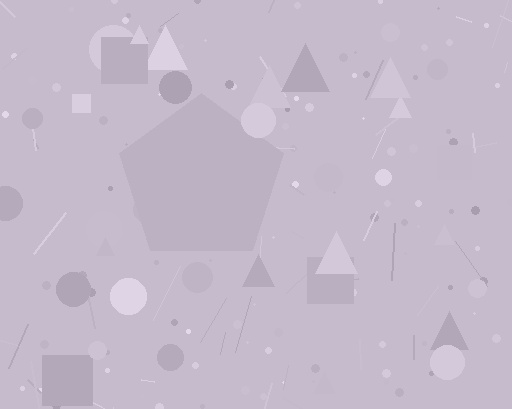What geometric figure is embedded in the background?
A pentagon is embedded in the background.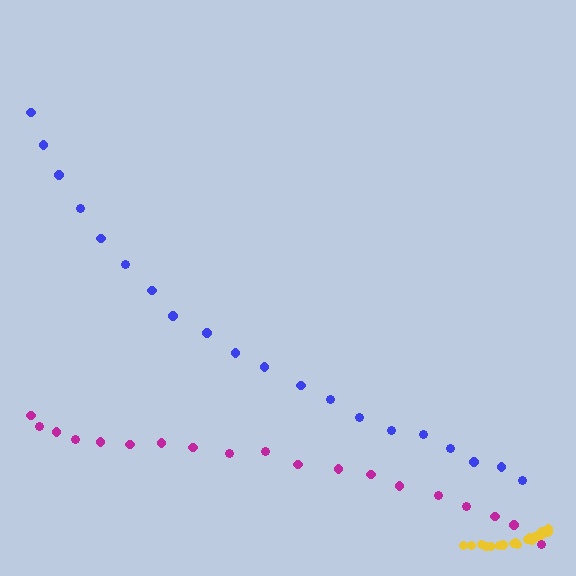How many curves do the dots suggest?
There are 3 distinct paths.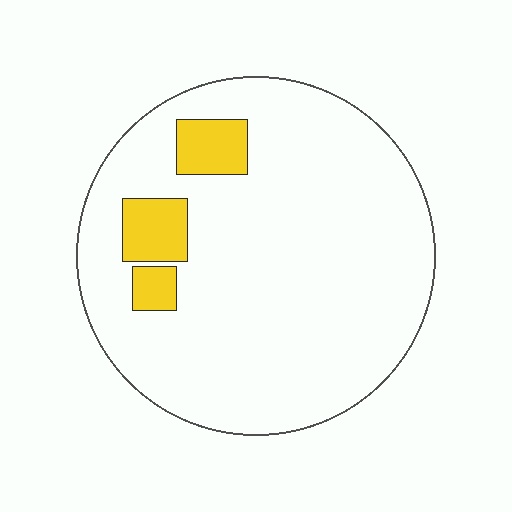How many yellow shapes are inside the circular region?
3.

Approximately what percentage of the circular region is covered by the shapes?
Approximately 10%.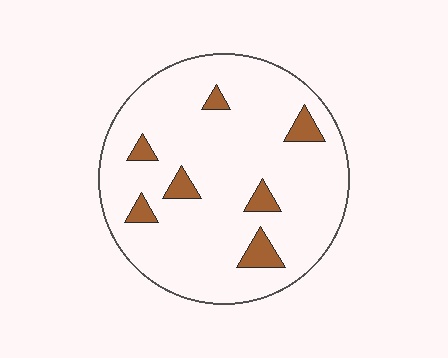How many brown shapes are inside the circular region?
7.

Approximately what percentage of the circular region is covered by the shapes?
Approximately 10%.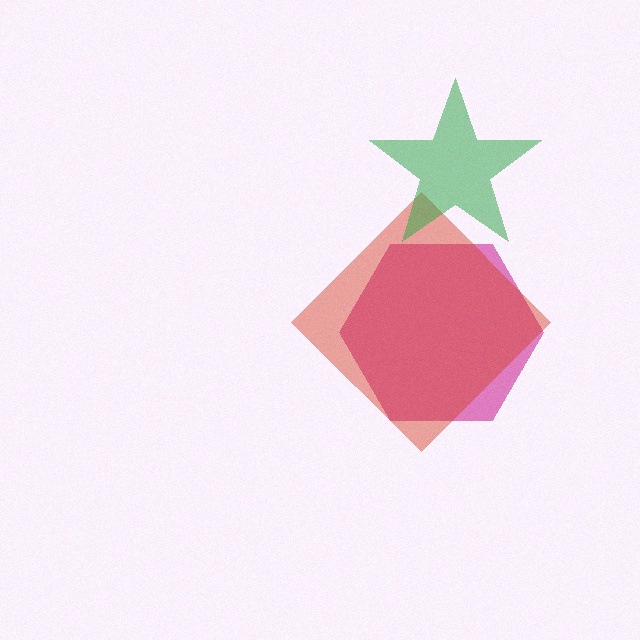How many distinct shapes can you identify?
There are 3 distinct shapes: a magenta hexagon, a red diamond, a green star.